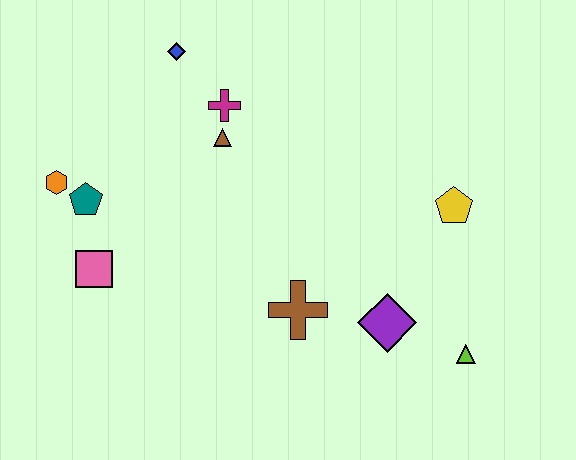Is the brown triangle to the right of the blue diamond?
Yes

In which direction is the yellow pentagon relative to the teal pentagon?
The yellow pentagon is to the right of the teal pentagon.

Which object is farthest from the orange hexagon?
The lime triangle is farthest from the orange hexagon.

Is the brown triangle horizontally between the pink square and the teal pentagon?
No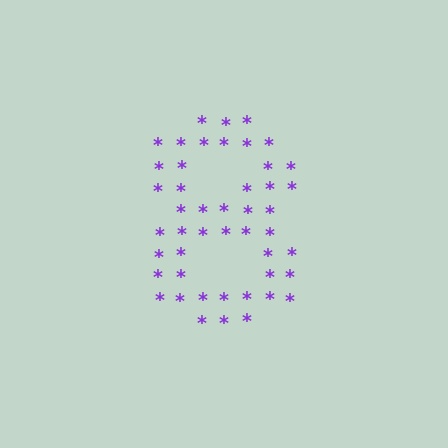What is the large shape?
The large shape is the digit 8.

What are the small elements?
The small elements are asterisks.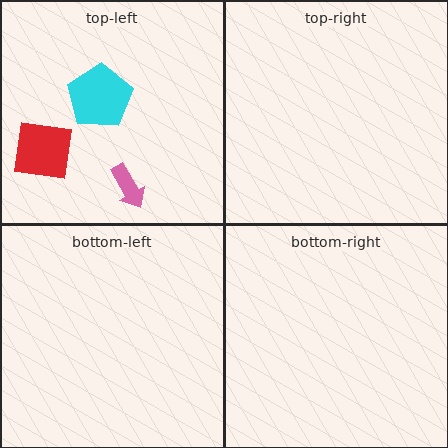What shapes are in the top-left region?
The pink arrow, the red square, the cyan pentagon.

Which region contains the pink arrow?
The top-left region.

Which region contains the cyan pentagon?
The top-left region.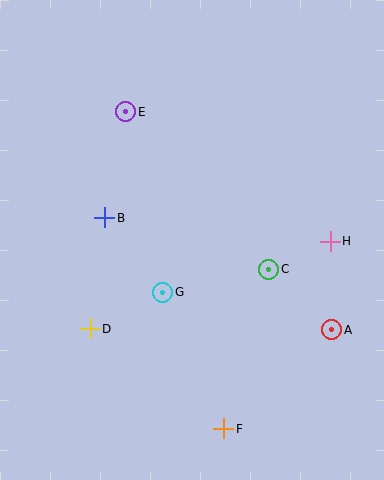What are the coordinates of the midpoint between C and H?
The midpoint between C and H is at (300, 255).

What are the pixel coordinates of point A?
Point A is at (332, 330).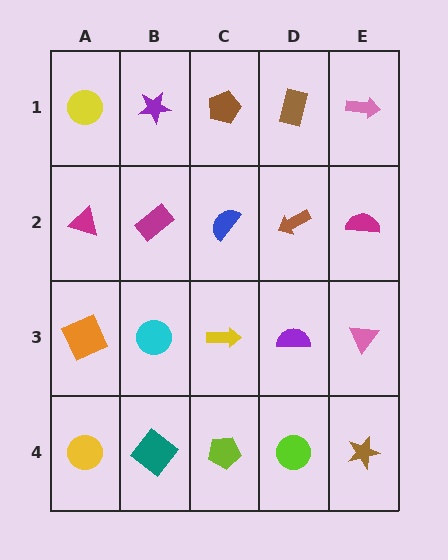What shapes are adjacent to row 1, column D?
A brown arrow (row 2, column D), a brown pentagon (row 1, column C), a pink arrow (row 1, column E).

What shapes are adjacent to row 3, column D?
A brown arrow (row 2, column D), a lime circle (row 4, column D), a yellow arrow (row 3, column C), a pink triangle (row 3, column E).